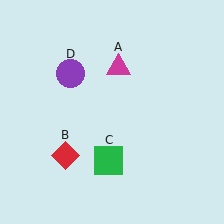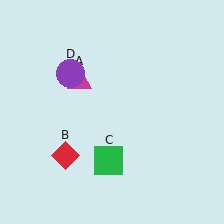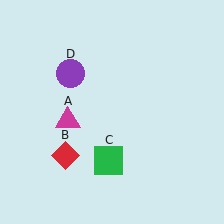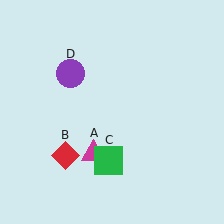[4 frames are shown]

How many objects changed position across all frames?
1 object changed position: magenta triangle (object A).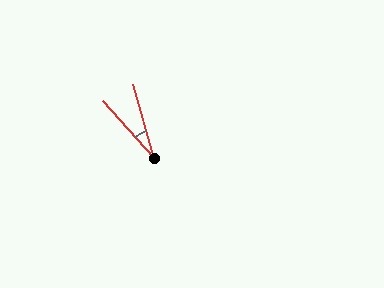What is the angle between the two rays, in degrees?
Approximately 26 degrees.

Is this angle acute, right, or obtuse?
It is acute.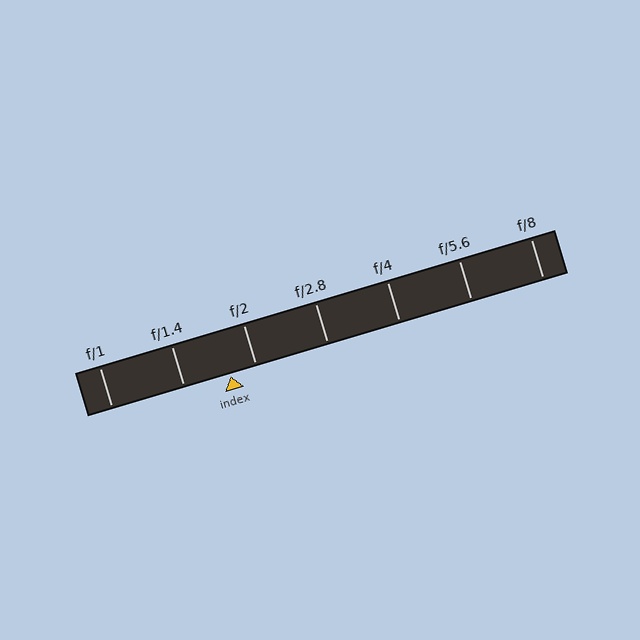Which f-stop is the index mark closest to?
The index mark is closest to f/2.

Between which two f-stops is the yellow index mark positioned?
The index mark is between f/1.4 and f/2.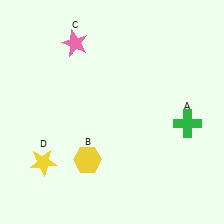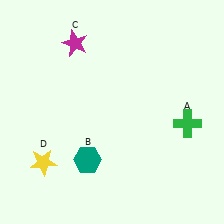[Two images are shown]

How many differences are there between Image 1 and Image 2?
There are 2 differences between the two images.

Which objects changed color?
B changed from yellow to teal. C changed from pink to magenta.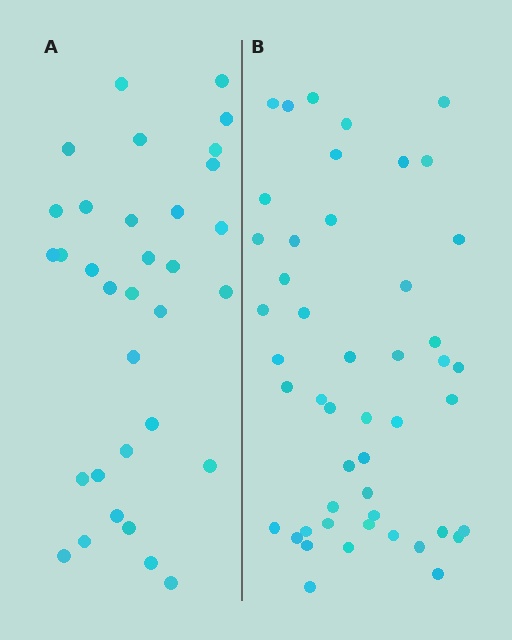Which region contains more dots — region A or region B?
Region B (the right region) has more dots.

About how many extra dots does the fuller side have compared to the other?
Region B has approximately 15 more dots than region A.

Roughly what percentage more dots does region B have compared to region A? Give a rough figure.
About 45% more.